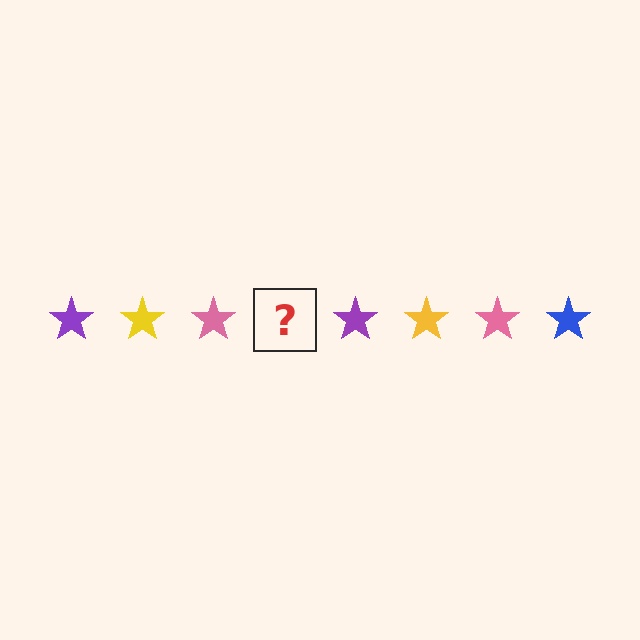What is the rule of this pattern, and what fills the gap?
The rule is that the pattern cycles through purple, yellow, pink, blue stars. The gap should be filled with a blue star.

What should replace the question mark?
The question mark should be replaced with a blue star.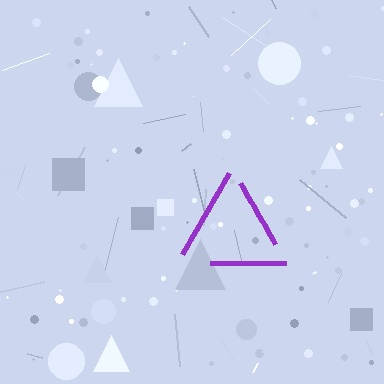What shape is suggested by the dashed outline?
The dashed outline suggests a triangle.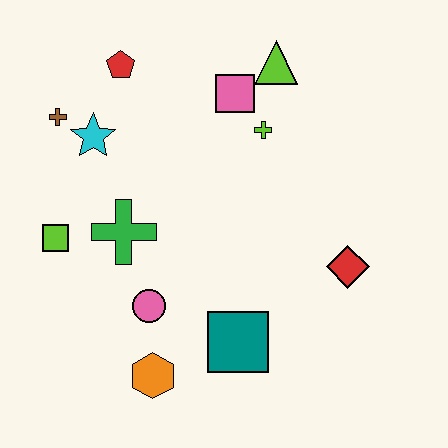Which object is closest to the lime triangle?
The pink square is closest to the lime triangle.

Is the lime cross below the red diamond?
No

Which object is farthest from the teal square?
The red pentagon is farthest from the teal square.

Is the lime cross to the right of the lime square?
Yes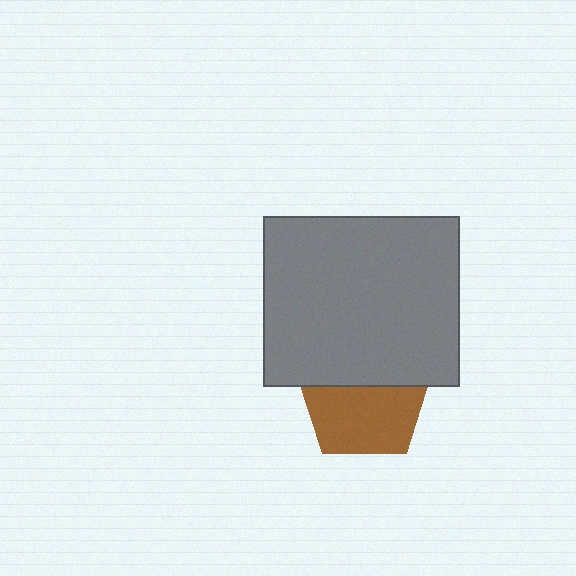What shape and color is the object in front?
The object in front is a gray rectangle.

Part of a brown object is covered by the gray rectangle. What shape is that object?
It is a pentagon.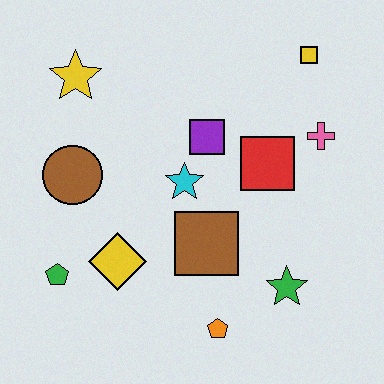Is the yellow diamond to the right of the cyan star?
No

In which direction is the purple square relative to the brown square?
The purple square is above the brown square.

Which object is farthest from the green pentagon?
The yellow square is farthest from the green pentagon.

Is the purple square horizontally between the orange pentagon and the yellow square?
No